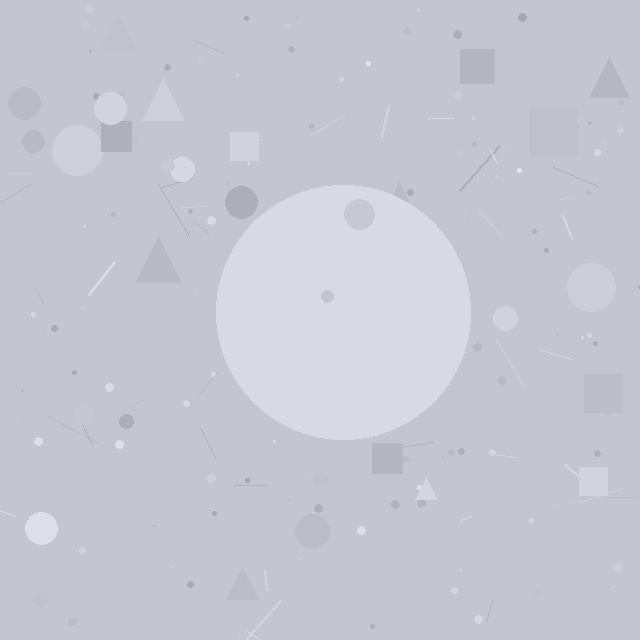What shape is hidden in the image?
A circle is hidden in the image.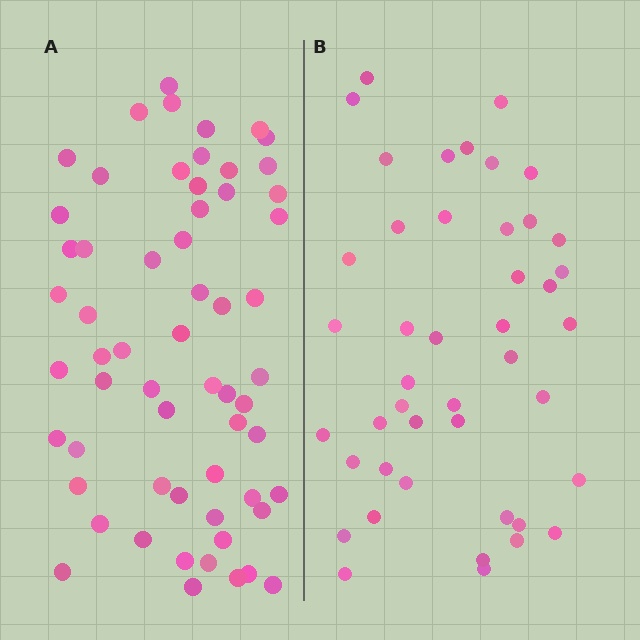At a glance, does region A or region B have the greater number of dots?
Region A (the left region) has more dots.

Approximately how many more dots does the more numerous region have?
Region A has approximately 15 more dots than region B.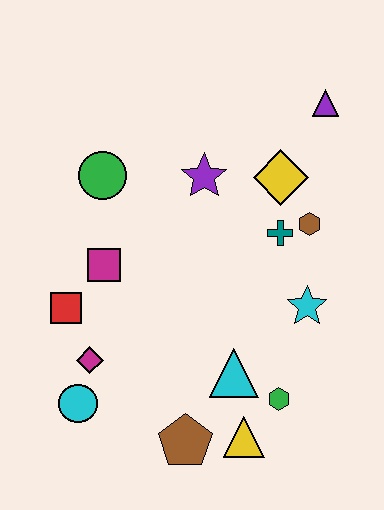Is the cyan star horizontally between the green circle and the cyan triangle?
No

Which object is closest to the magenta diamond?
The cyan circle is closest to the magenta diamond.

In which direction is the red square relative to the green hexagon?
The red square is to the left of the green hexagon.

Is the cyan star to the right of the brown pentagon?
Yes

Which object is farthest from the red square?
The purple triangle is farthest from the red square.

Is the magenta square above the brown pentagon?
Yes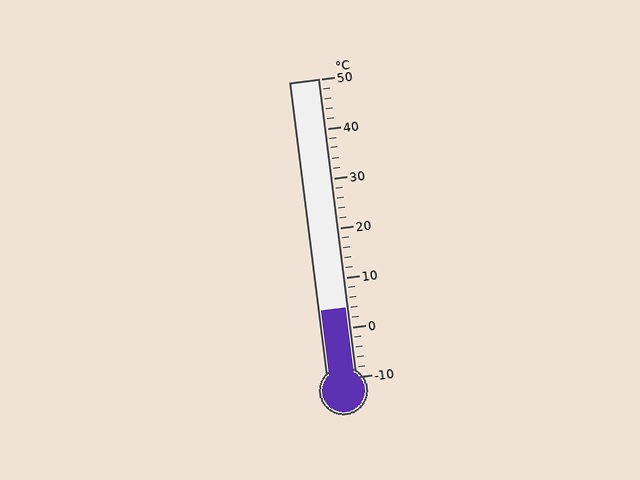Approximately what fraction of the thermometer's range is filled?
The thermometer is filled to approximately 25% of its range.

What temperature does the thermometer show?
The thermometer shows approximately 4°C.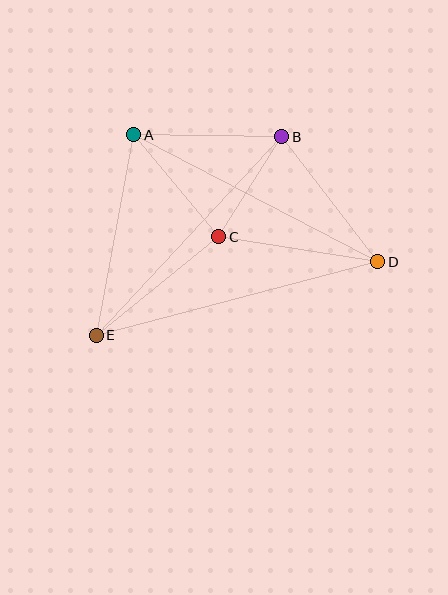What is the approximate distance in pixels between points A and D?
The distance between A and D is approximately 275 pixels.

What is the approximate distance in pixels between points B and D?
The distance between B and D is approximately 158 pixels.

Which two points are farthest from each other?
Points D and E are farthest from each other.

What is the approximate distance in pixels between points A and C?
The distance between A and C is approximately 133 pixels.